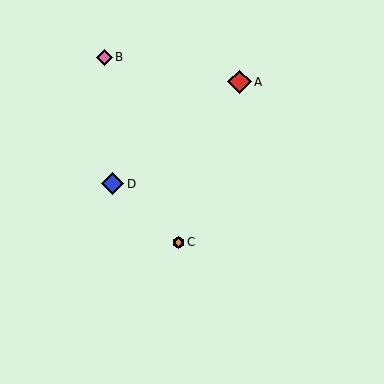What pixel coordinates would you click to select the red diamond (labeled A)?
Click at (239, 82) to select the red diamond A.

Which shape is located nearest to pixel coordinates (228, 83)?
The red diamond (labeled A) at (239, 82) is nearest to that location.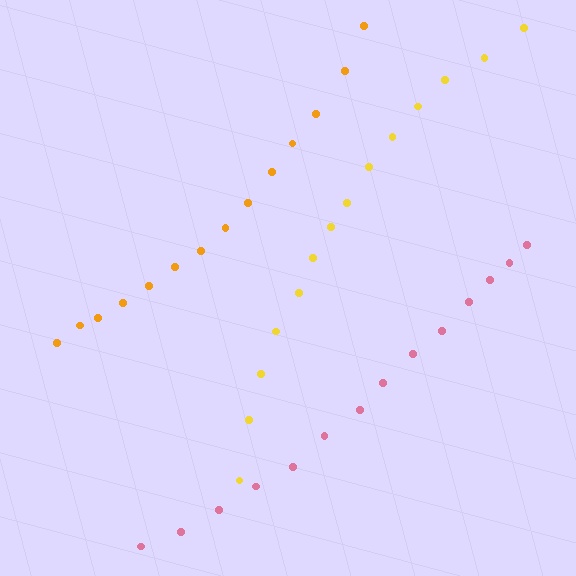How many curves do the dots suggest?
There are 3 distinct paths.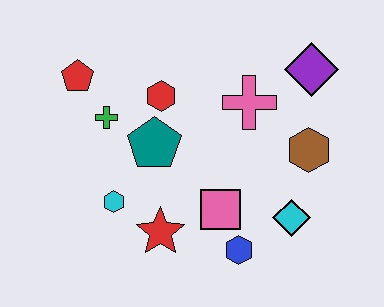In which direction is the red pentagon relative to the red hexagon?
The red pentagon is to the left of the red hexagon.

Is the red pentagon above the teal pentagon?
Yes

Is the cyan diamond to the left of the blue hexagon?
No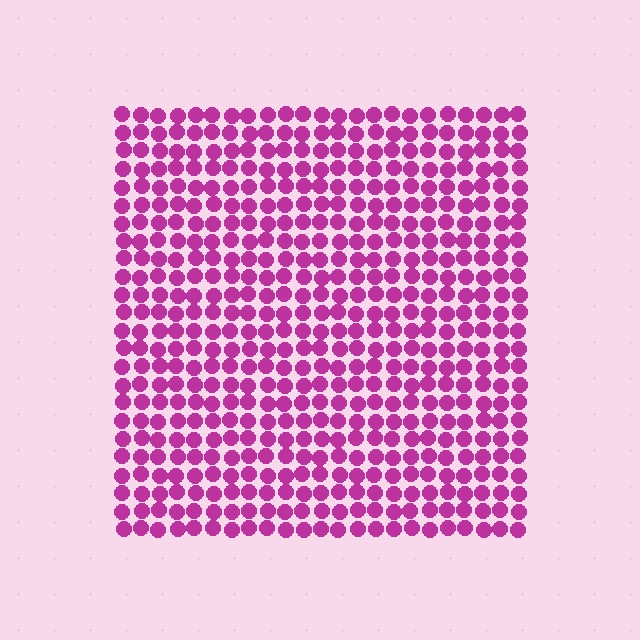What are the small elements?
The small elements are circles.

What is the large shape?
The large shape is a square.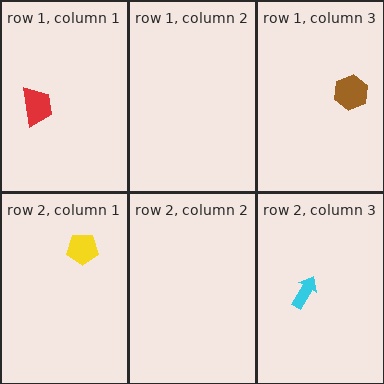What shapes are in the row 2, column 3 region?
The cyan arrow.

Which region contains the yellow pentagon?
The row 2, column 1 region.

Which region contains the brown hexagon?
The row 1, column 3 region.